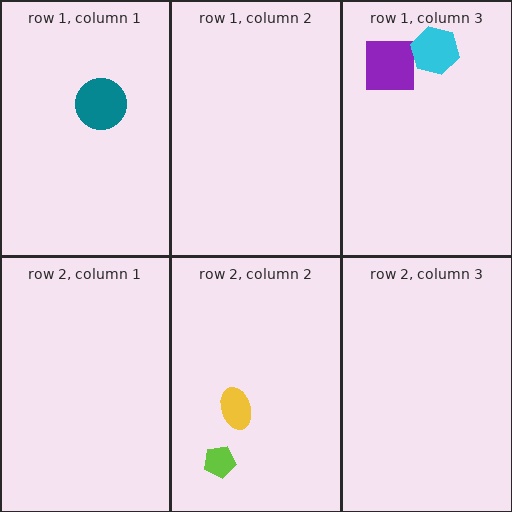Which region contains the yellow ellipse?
The row 2, column 2 region.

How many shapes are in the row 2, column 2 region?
2.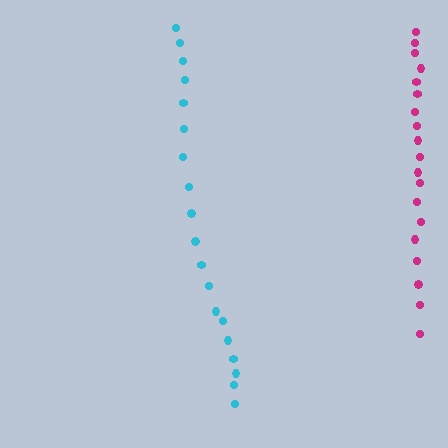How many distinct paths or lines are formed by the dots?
There are 2 distinct paths.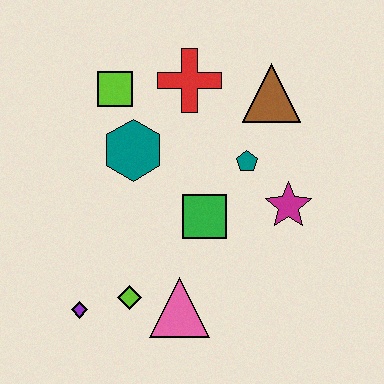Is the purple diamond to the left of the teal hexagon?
Yes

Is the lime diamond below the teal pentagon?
Yes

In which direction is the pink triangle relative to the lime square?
The pink triangle is below the lime square.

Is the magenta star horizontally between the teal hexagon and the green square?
No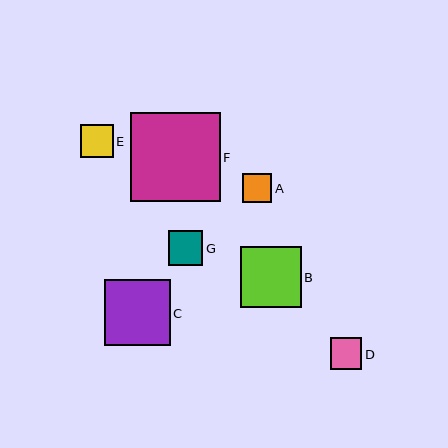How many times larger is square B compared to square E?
Square B is approximately 1.8 times the size of square E.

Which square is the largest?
Square F is the largest with a size of approximately 89 pixels.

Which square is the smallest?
Square A is the smallest with a size of approximately 29 pixels.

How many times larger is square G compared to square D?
Square G is approximately 1.1 times the size of square D.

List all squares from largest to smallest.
From largest to smallest: F, C, B, G, E, D, A.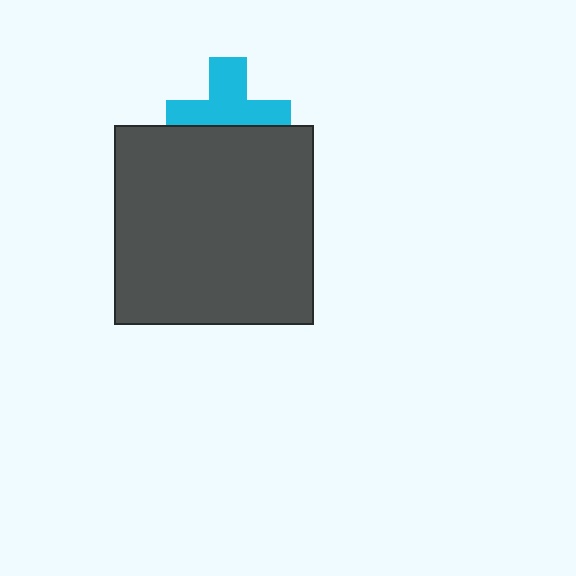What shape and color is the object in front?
The object in front is a dark gray square.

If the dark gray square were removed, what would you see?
You would see the complete cyan cross.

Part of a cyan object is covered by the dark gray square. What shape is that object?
It is a cross.